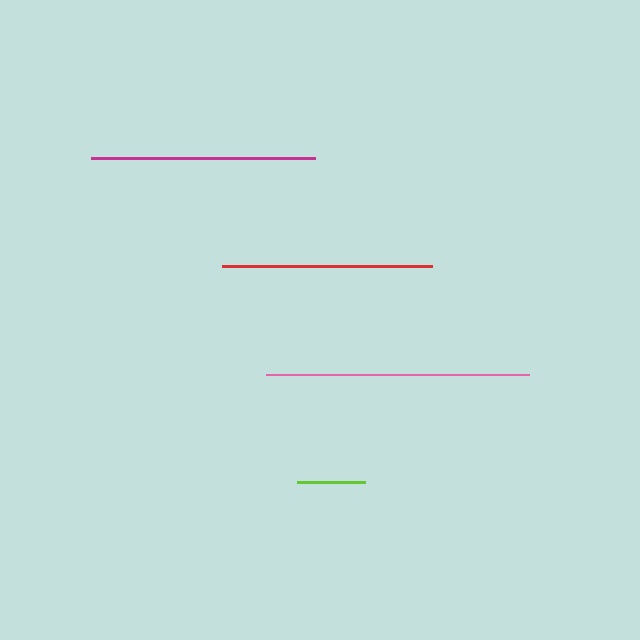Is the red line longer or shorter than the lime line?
The red line is longer than the lime line.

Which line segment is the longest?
The pink line is the longest at approximately 263 pixels.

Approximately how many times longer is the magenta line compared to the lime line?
The magenta line is approximately 3.3 times the length of the lime line.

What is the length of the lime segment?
The lime segment is approximately 68 pixels long.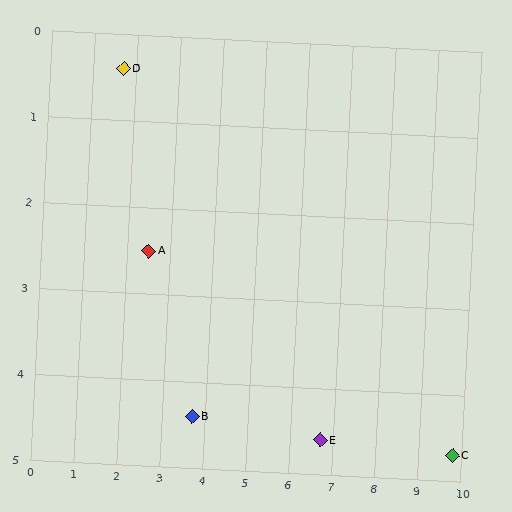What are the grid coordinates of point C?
Point C is at approximately (9.8, 4.7).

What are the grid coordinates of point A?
Point A is at approximately (2.5, 2.5).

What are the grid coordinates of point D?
Point D is at approximately (1.7, 0.4).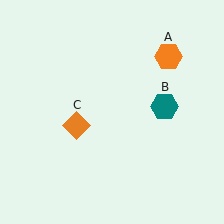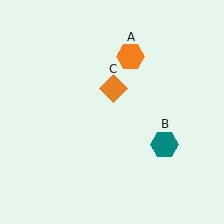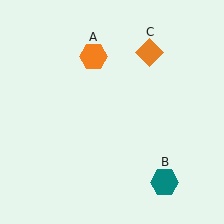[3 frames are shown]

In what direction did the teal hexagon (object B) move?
The teal hexagon (object B) moved down.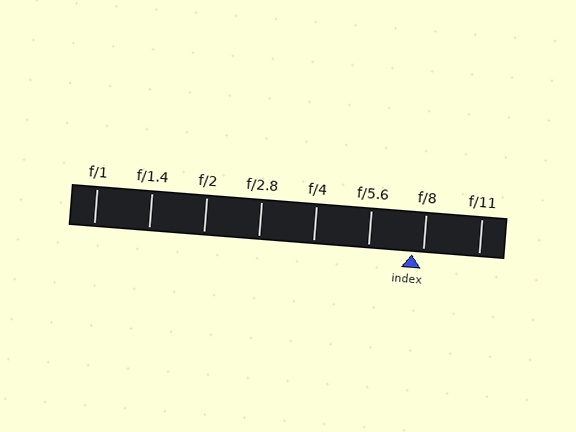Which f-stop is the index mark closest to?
The index mark is closest to f/8.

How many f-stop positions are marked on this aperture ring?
There are 8 f-stop positions marked.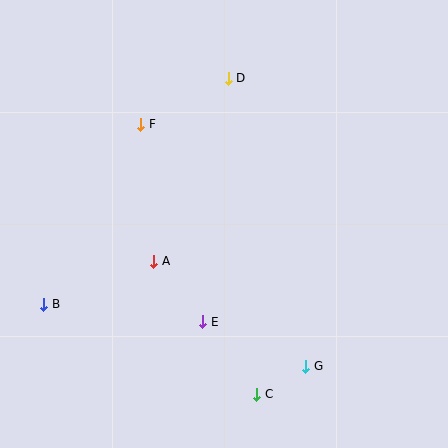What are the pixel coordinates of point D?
Point D is at (228, 78).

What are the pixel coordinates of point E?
Point E is at (203, 322).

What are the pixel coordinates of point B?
Point B is at (44, 304).